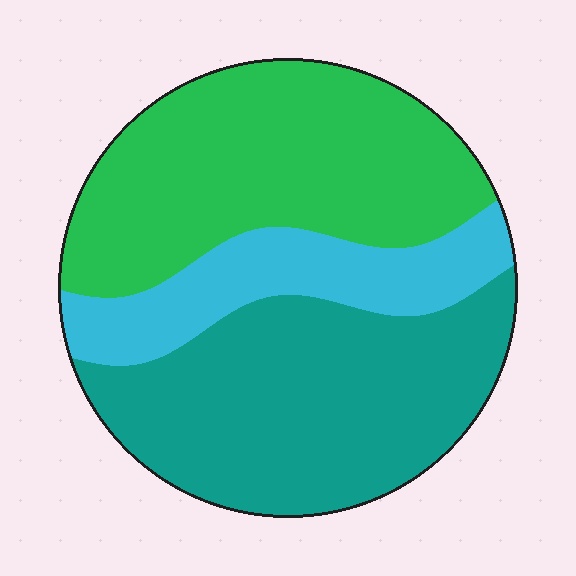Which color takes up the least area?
Cyan, at roughly 20%.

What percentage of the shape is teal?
Teal takes up about two fifths (2/5) of the shape.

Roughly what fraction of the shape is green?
Green covers roughly 40% of the shape.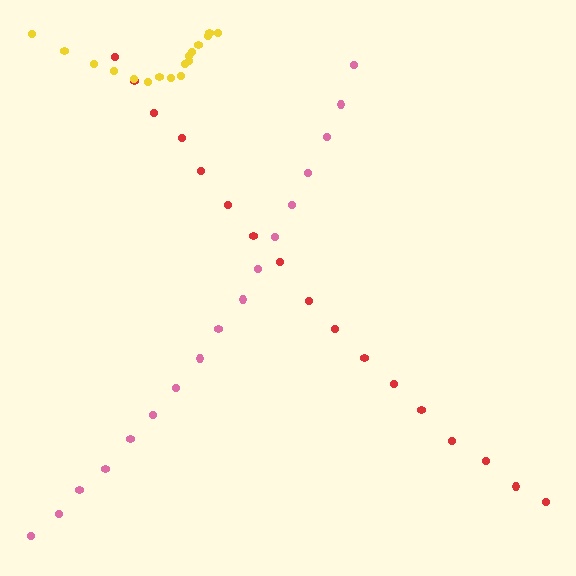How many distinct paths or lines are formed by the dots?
There are 3 distinct paths.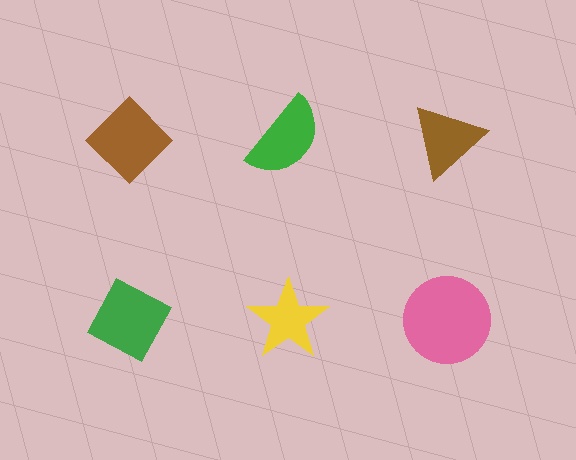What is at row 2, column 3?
A pink circle.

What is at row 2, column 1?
A green diamond.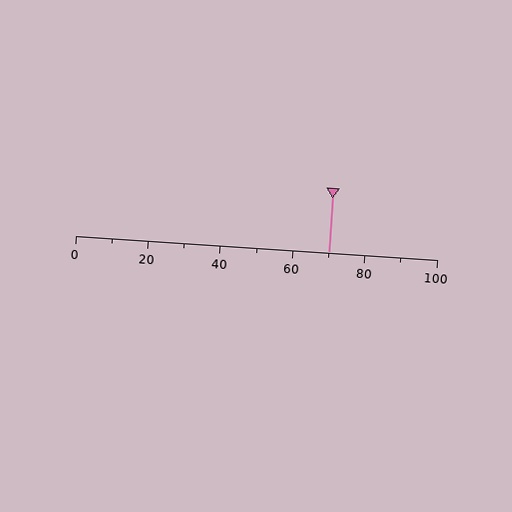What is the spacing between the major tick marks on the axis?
The major ticks are spaced 20 apart.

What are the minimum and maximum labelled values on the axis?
The axis runs from 0 to 100.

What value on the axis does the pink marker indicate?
The marker indicates approximately 70.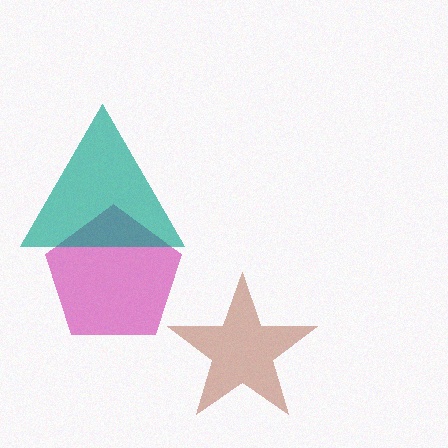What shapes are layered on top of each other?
The layered shapes are: a brown star, a magenta pentagon, a teal triangle.